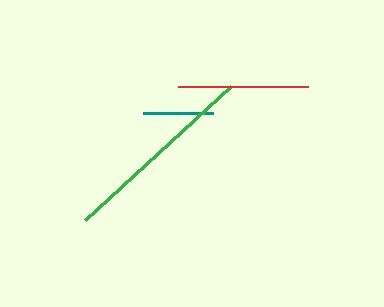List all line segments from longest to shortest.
From longest to shortest: green, red, teal.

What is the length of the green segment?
The green segment is approximately 198 pixels long.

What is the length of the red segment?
The red segment is approximately 130 pixels long.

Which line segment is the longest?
The green line is the longest at approximately 198 pixels.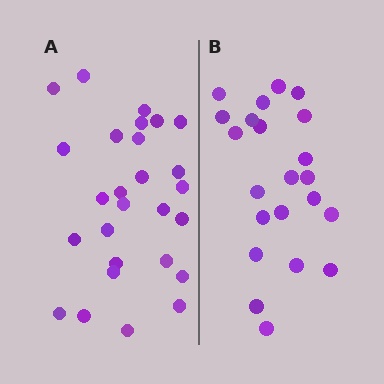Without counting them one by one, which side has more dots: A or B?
Region A (the left region) has more dots.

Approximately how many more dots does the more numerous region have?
Region A has about 5 more dots than region B.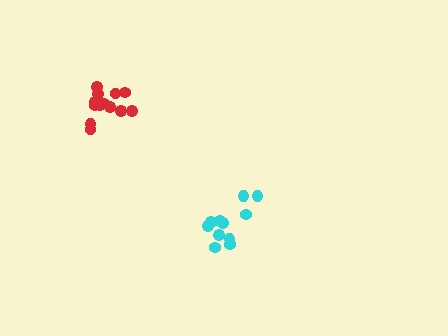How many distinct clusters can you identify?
There are 2 distinct clusters.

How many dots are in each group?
Group 1: 11 dots, Group 2: 13 dots (24 total).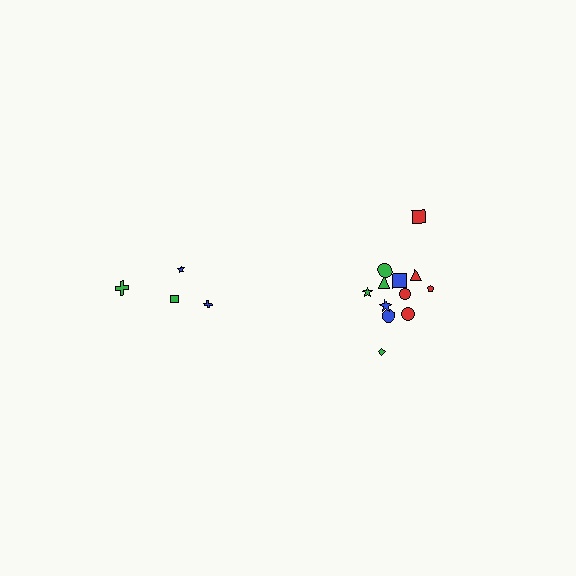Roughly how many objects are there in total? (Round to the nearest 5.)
Roughly 15 objects in total.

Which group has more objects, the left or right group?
The right group.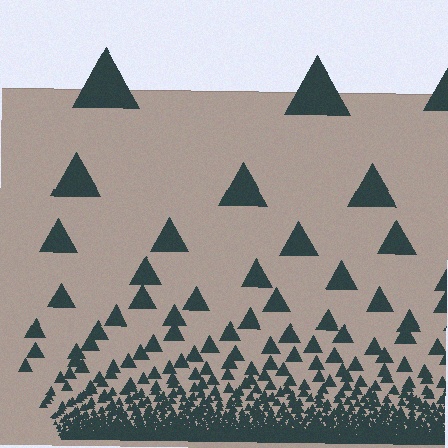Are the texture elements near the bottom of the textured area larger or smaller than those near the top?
Smaller. The gradient is inverted — elements near the bottom are smaller and denser.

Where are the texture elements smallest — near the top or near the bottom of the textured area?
Near the bottom.